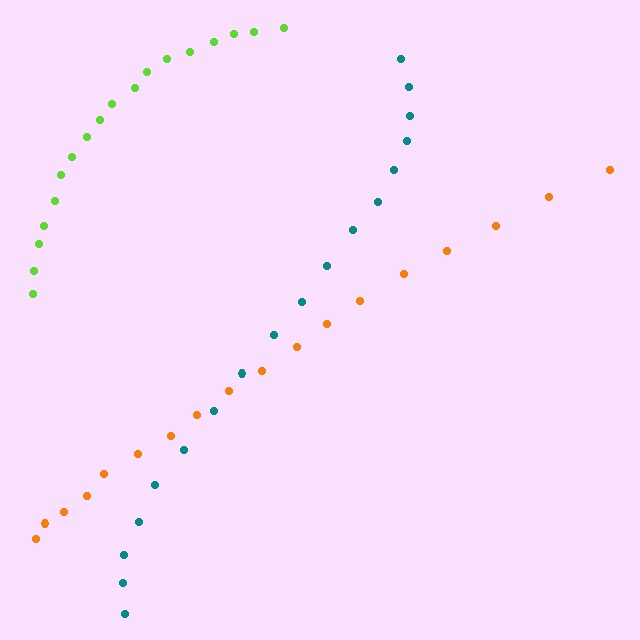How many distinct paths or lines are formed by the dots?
There are 3 distinct paths.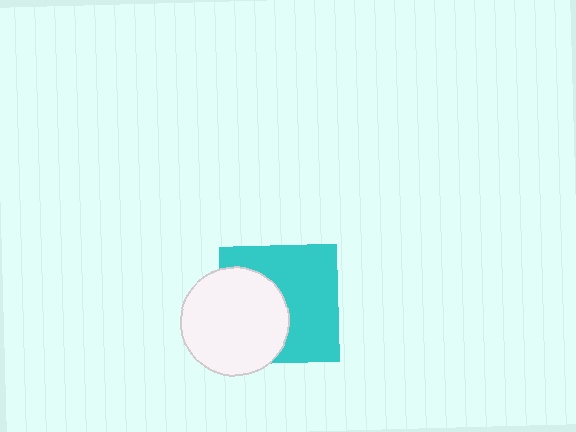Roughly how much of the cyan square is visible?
About half of it is visible (roughly 58%).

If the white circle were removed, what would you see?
You would see the complete cyan square.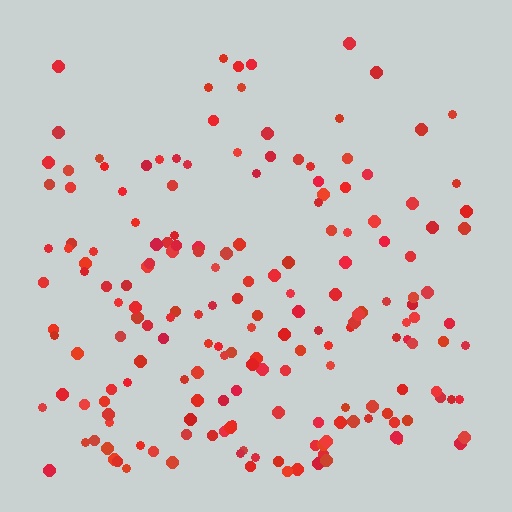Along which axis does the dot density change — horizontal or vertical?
Vertical.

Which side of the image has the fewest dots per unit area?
The top.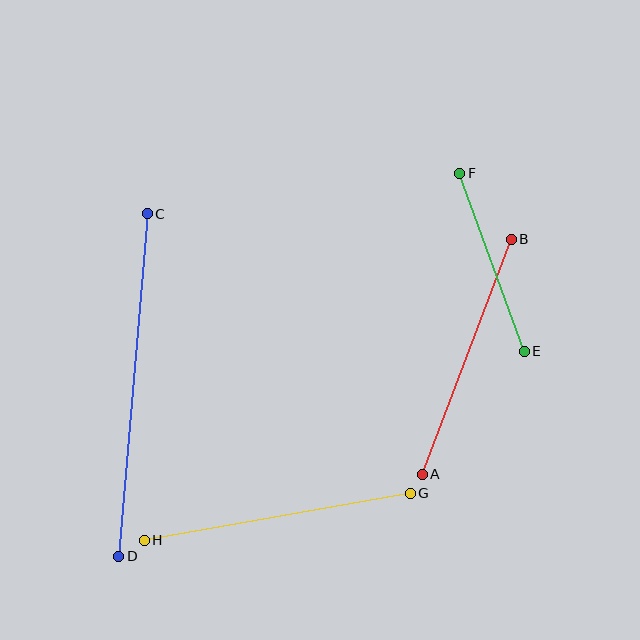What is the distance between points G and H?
The distance is approximately 270 pixels.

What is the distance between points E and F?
The distance is approximately 189 pixels.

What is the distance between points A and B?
The distance is approximately 251 pixels.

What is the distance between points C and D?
The distance is approximately 344 pixels.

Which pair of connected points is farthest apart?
Points C and D are farthest apart.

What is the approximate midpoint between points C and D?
The midpoint is at approximately (133, 385) pixels.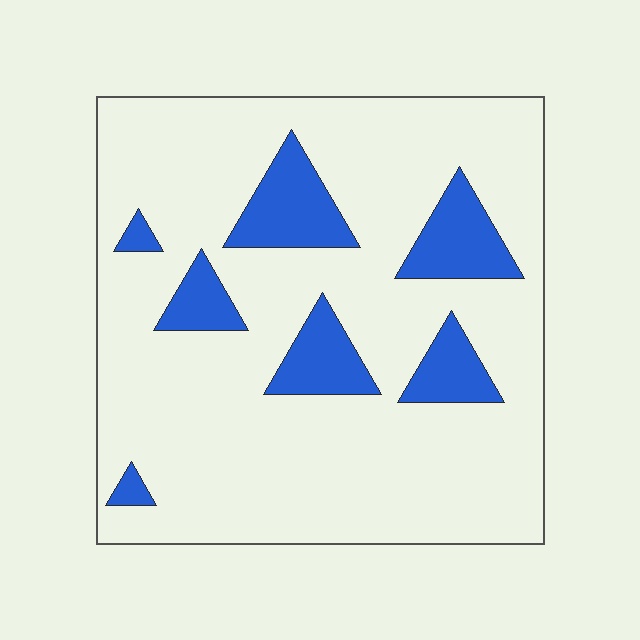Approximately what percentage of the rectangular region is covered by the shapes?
Approximately 15%.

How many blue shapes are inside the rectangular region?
7.